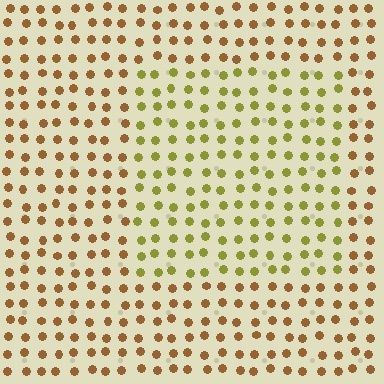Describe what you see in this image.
The image is filled with small brown elements in a uniform arrangement. A rectangle-shaped region is visible where the elements are tinted to a slightly different hue, forming a subtle color boundary.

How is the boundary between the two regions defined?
The boundary is defined purely by a slight shift in hue (about 40 degrees). Spacing, size, and orientation are identical on both sides.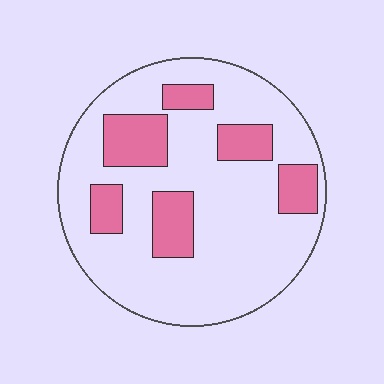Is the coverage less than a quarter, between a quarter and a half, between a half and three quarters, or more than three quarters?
Less than a quarter.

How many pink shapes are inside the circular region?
6.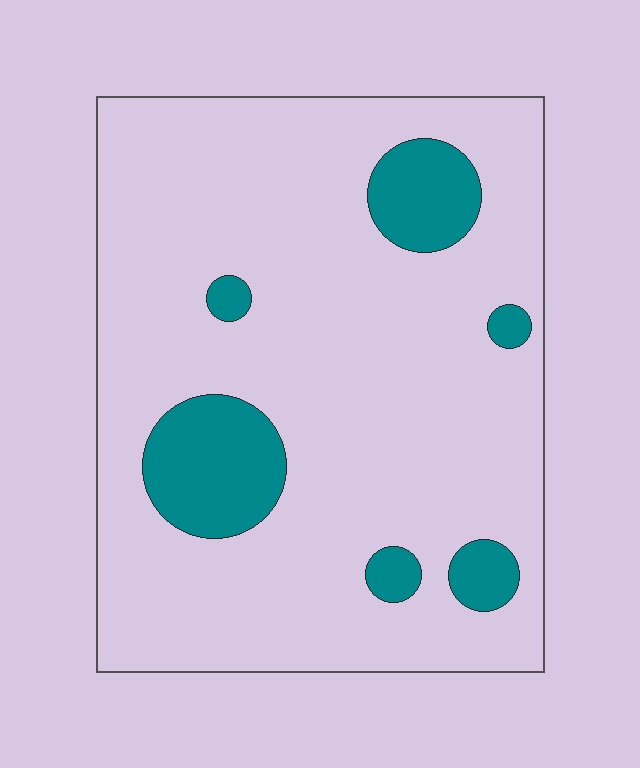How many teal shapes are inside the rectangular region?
6.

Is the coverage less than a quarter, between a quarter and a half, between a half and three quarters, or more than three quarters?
Less than a quarter.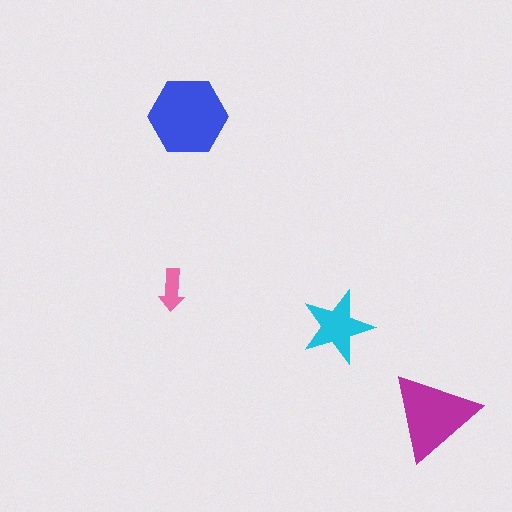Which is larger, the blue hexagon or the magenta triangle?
The blue hexagon.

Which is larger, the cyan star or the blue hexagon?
The blue hexagon.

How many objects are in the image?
There are 4 objects in the image.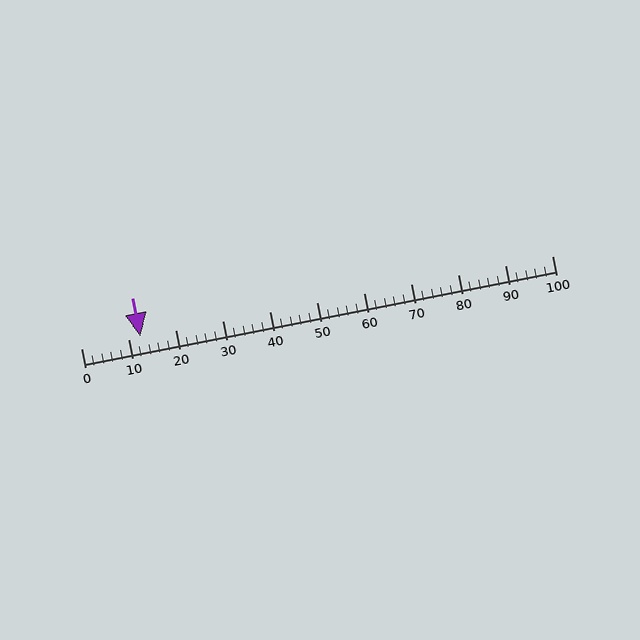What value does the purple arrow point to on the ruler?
The purple arrow points to approximately 13.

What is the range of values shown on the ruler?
The ruler shows values from 0 to 100.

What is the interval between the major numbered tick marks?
The major tick marks are spaced 10 units apart.